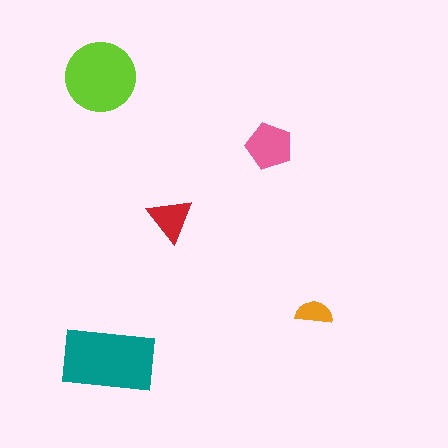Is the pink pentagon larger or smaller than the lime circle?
Smaller.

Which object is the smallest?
The orange semicircle.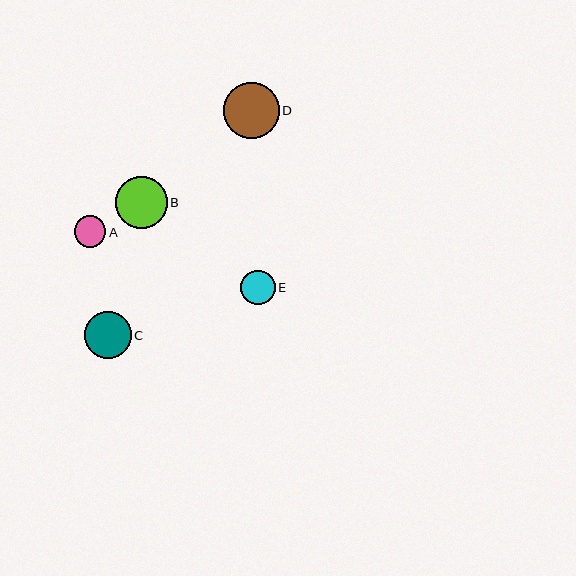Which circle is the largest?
Circle D is the largest with a size of approximately 56 pixels.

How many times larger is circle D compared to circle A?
Circle D is approximately 1.8 times the size of circle A.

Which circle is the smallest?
Circle A is the smallest with a size of approximately 31 pixels.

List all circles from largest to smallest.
From largest to smallest: D, B, C, E, A.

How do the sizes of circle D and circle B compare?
Circle D and circle B are approximately the same size.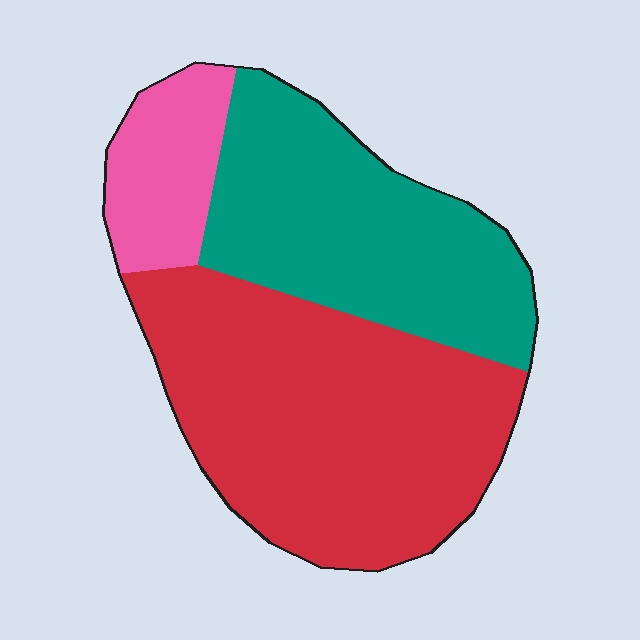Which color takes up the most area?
Red, at roughly 50%.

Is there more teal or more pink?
Teal.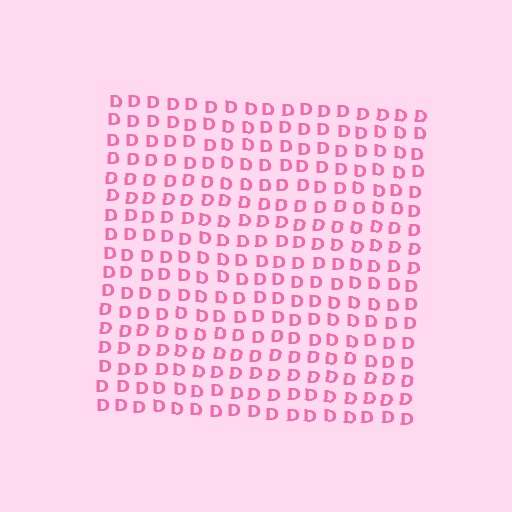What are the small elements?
The small elements are letter D's.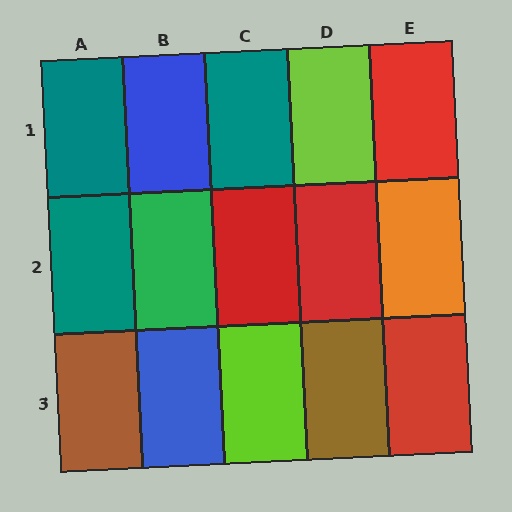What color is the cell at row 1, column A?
Teal.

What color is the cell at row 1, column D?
Lime.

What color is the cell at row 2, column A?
Teal.